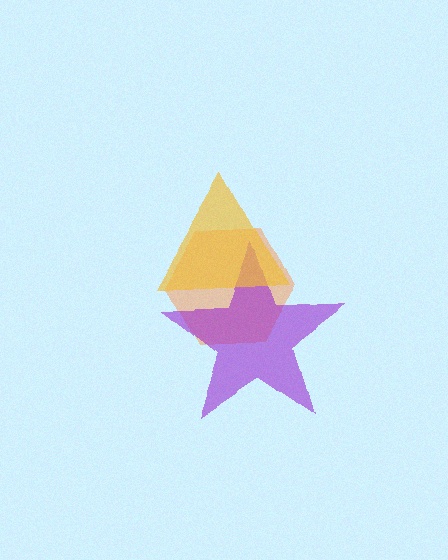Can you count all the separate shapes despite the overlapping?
Yes, there are 3 separate shapes.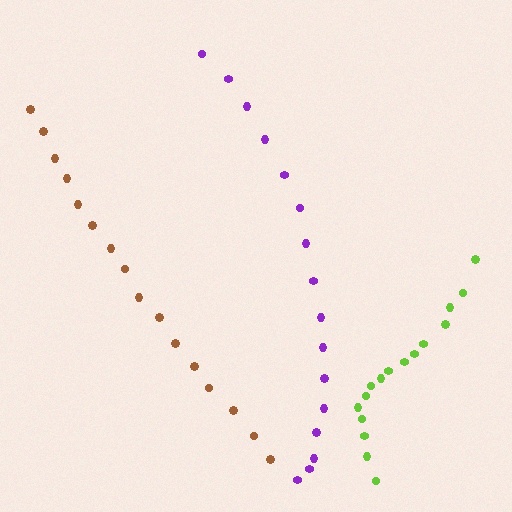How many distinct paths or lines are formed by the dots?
There are 3 distinct paths.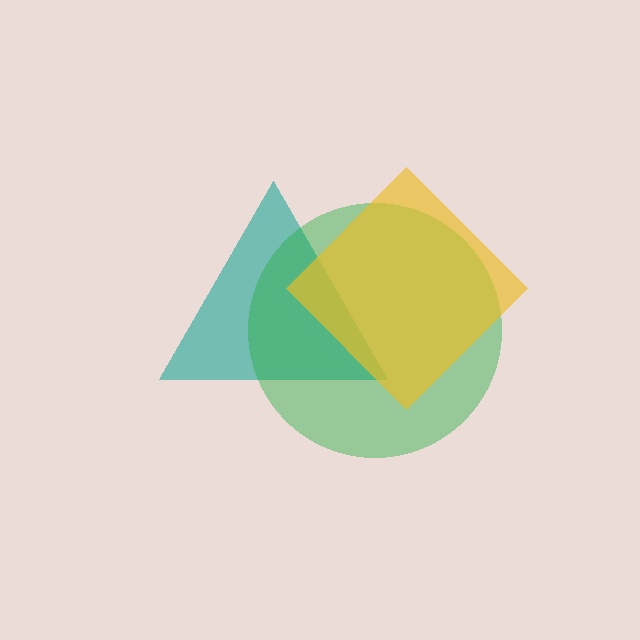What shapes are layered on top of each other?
The layered shapes are: a teal triangle, a green circle, a yellow diamond.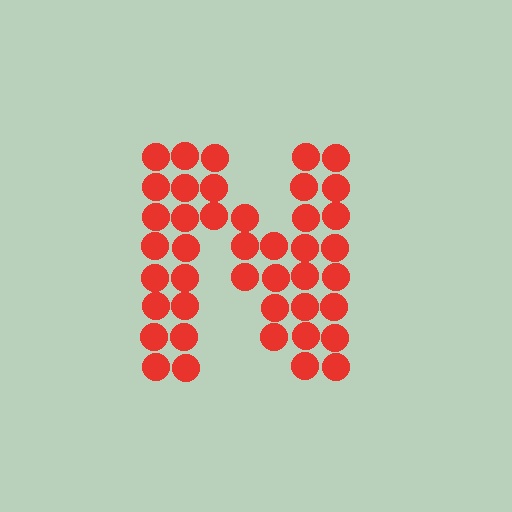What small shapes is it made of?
It is made of small circles.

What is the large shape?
The large shape is the letter N.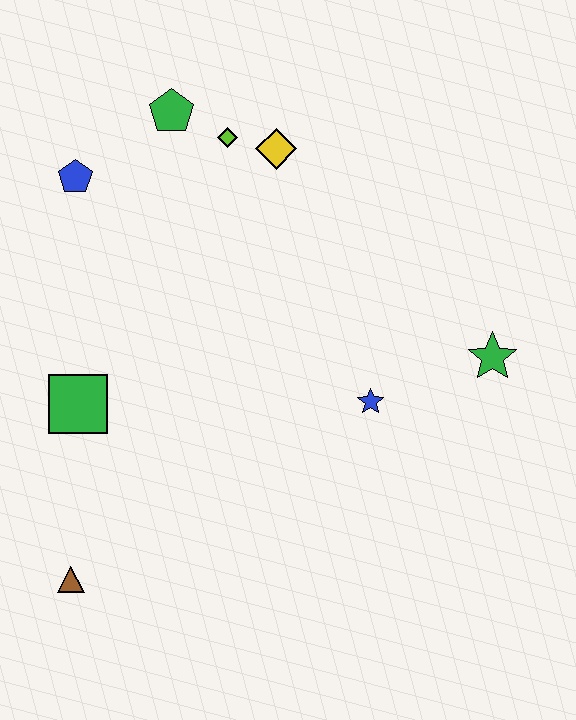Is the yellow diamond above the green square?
Yes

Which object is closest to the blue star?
The green star is closest to the blue star.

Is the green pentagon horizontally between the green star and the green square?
Yes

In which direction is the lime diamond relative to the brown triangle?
The lime diamond is above the brown triangle.